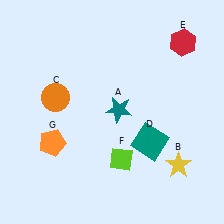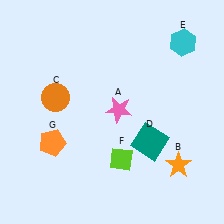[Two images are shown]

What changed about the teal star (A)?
In Image 1, A is teal. In Image 2, it changed to pink.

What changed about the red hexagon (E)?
In Image 1, E is red. In Image 2, it changed to cyan.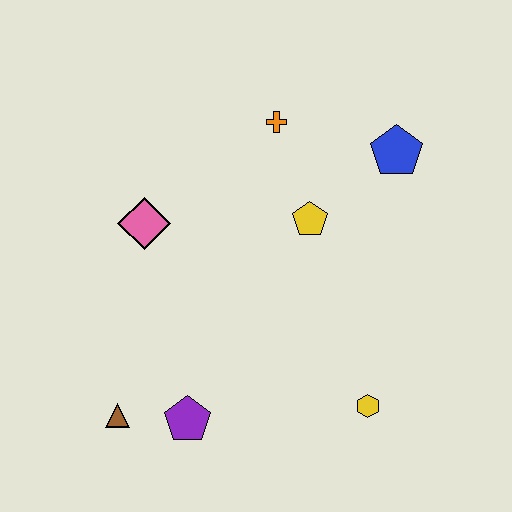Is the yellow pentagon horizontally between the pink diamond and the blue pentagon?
Yes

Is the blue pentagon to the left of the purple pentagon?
No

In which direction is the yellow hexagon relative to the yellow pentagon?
The yellow hexagon is below the yellow pentagon.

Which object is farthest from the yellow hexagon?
The orange cross is farthest from the yellow hexagon.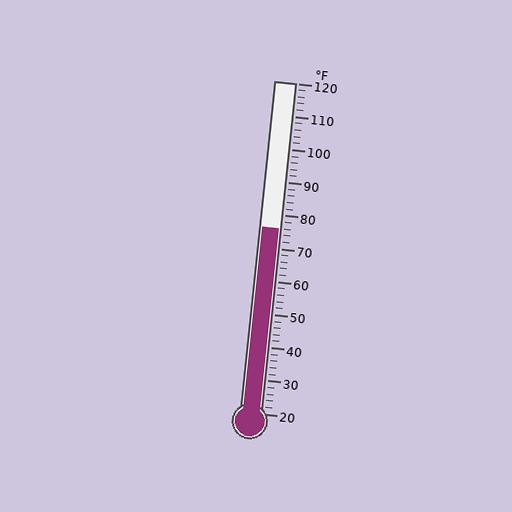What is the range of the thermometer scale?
The thermometer scale ranges from 20°F to 120°F.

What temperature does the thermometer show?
The thermometer shows approximately 76°F.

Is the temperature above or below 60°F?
The temperature is above 60°F.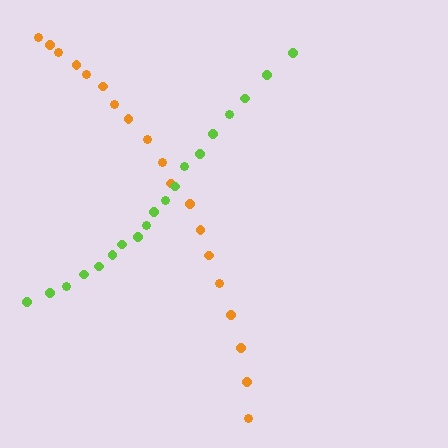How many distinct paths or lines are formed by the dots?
There are 2 distinct paths.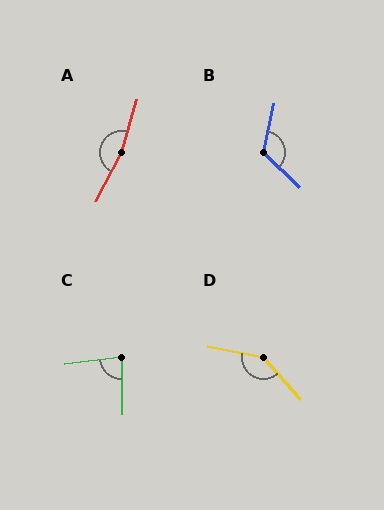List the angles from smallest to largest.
C (84°), B (122°), D (142°), A (169°).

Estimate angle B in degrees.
Approximately 122 degrees.